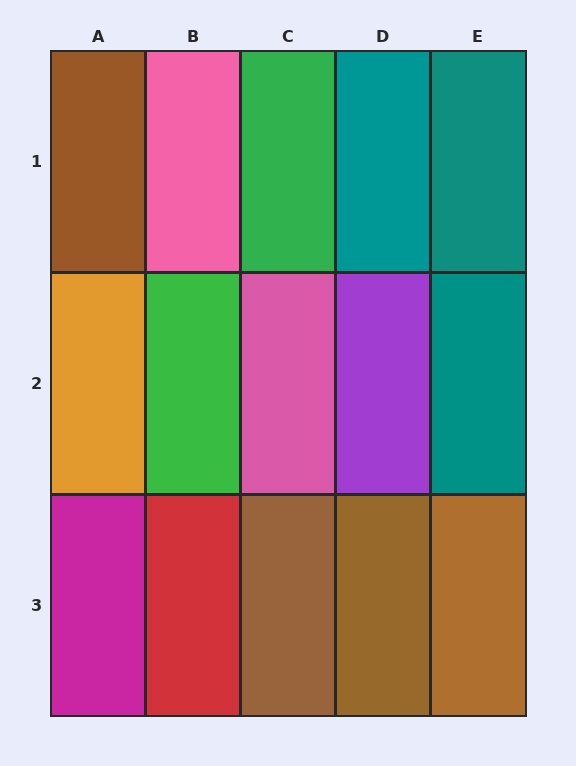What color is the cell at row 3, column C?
Brown.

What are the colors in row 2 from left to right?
Orange, green, pink, purple, teal.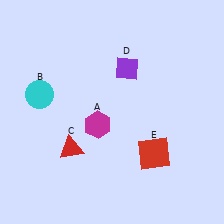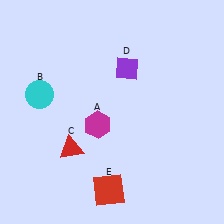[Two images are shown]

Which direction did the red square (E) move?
The red square (E) moved left.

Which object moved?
The red square (E) moved left.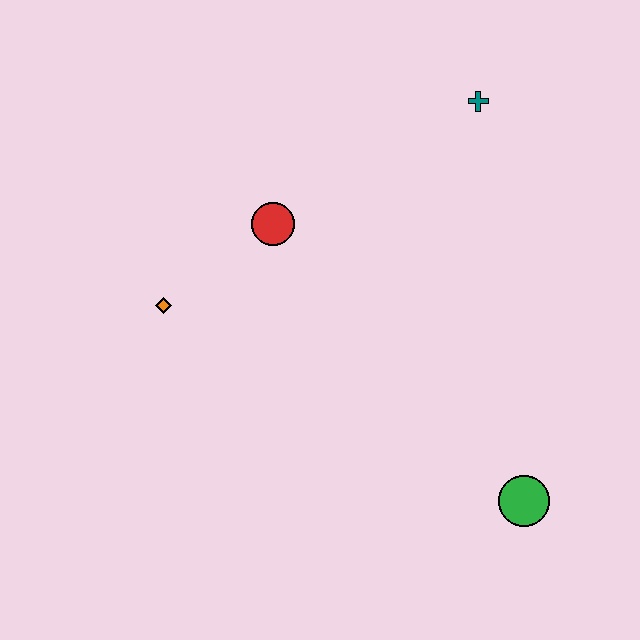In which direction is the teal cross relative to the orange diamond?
The teal cross is to the right of the orange diamond.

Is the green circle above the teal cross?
No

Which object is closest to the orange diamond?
The red circle is closest to the orange diamond.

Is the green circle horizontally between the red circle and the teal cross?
No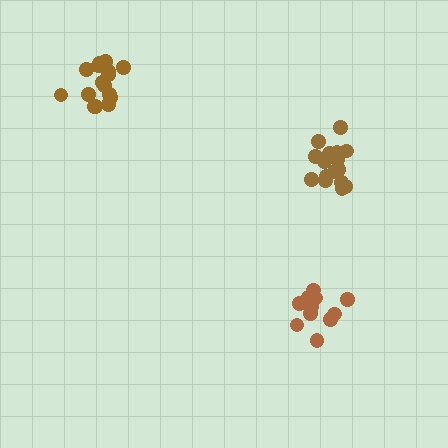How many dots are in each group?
Group 1: 11 dots, Group 2: 17 dots, Group 3: 17 dots (45 total).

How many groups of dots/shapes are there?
There are 3 groups.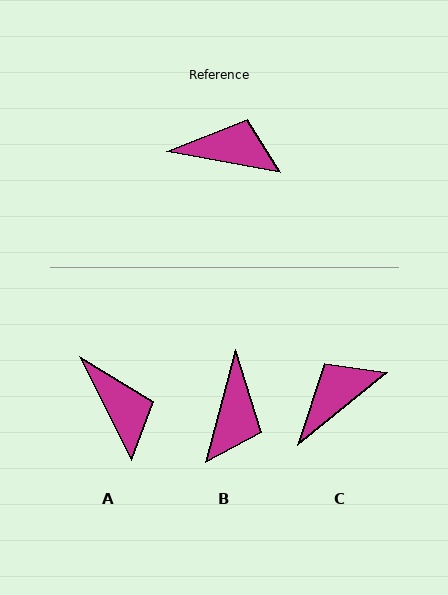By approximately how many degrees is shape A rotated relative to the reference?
Approximately 53 degrees clockwise.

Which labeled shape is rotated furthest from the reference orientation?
B, about 94 degrees away.